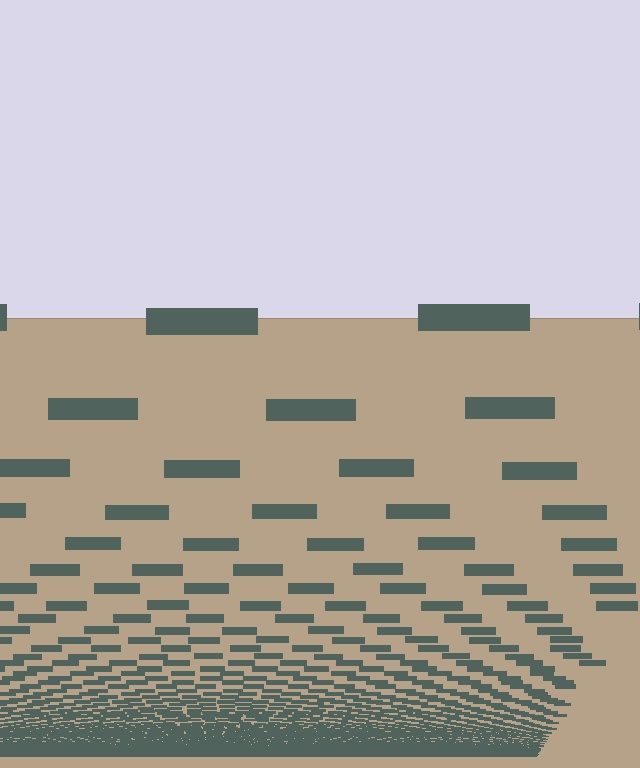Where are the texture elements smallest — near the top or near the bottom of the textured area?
Near the bottom.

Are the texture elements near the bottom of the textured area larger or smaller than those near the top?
Smaller. The gradient is inverted — elements near the bottom are smaller and denser.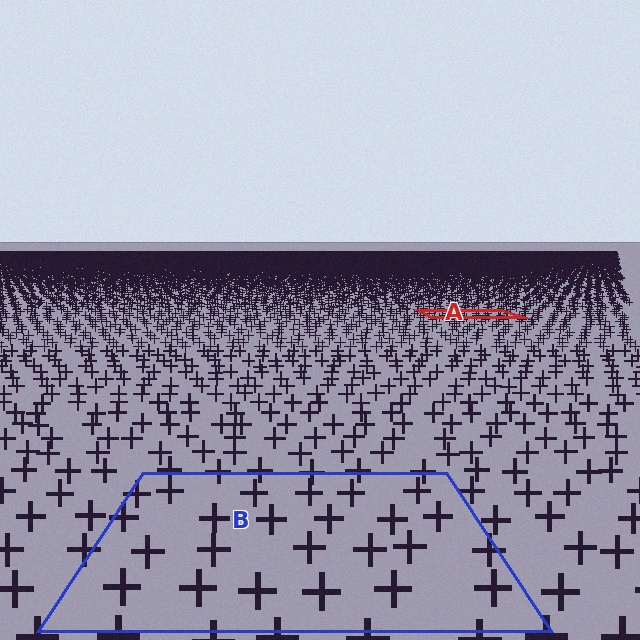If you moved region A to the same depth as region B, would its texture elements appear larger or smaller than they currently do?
They would appear larger. At a closer depth, the same texture elements are projected at a bigger on-screen size.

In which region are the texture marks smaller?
The texture marks are smaller in region A, because it is farther away.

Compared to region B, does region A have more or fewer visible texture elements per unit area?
Region A has more texture elements per unit area — they are packed more densely because it is farther away.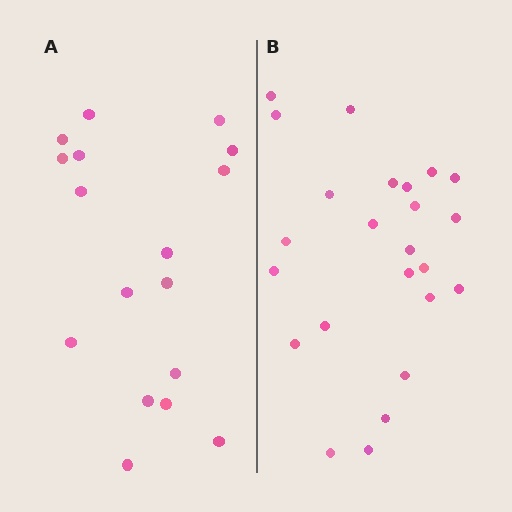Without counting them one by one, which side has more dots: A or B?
Region B (the right region) has more dots.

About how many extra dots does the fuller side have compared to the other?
Region B has roughly 8 or so more dots than region A.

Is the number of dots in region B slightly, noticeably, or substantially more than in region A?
Region B has noticeably more, but not dramatically so. The ratio is roughly 1.4 to 1.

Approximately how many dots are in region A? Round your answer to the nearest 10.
About 20 dots. (The exact count is 17, which rounds to 20.)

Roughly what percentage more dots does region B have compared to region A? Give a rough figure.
About 40% more.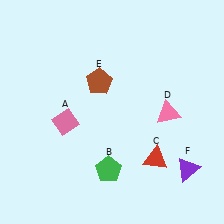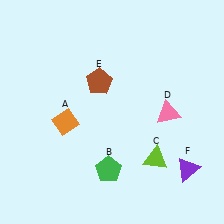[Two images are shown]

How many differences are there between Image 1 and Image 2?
There are 2 differences between the two images.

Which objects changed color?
A changed from pink to orange. C changed from red to lime.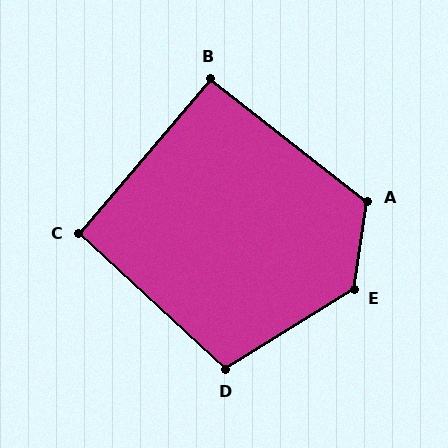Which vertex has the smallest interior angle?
C, at approximately 93 degrees.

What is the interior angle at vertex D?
Approximately 105 degrees (obtuse).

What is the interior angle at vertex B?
Approximately 93 degrees (approximately right).